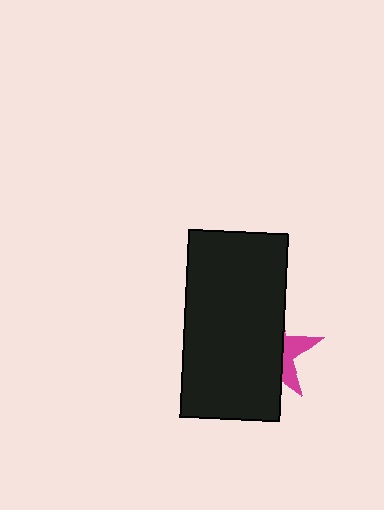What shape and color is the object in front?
The object in front is a black rectangle.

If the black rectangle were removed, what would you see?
You would see the complete magenta star.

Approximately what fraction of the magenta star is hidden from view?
Roughly 70% of the magenta star is hidden behind the black rectangle.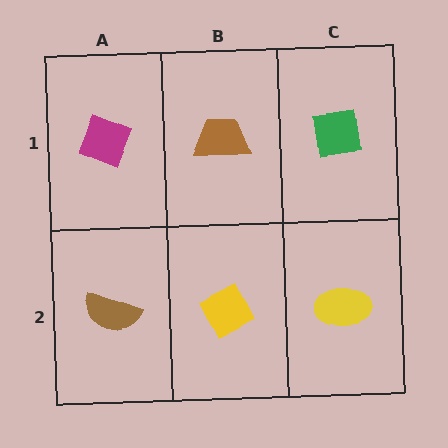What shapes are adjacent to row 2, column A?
A magenta diamond (row 1, column A), a yellow diamond (row 2, column B).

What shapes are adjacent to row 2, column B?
A brown trapezoid (row 1, column B), a brown semicircle (row 2, column A), a yellow ellipse (row 2, column C).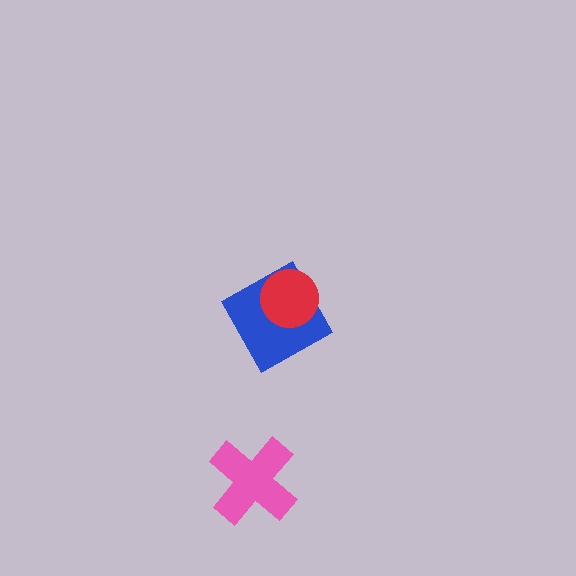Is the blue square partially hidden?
Yes, it is partially covered by another shape.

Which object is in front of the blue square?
The red circle is in front of the blue square.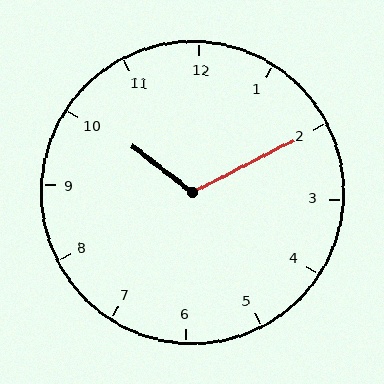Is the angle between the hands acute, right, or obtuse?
It is obtuse.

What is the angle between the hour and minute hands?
Approximately 115 degrees.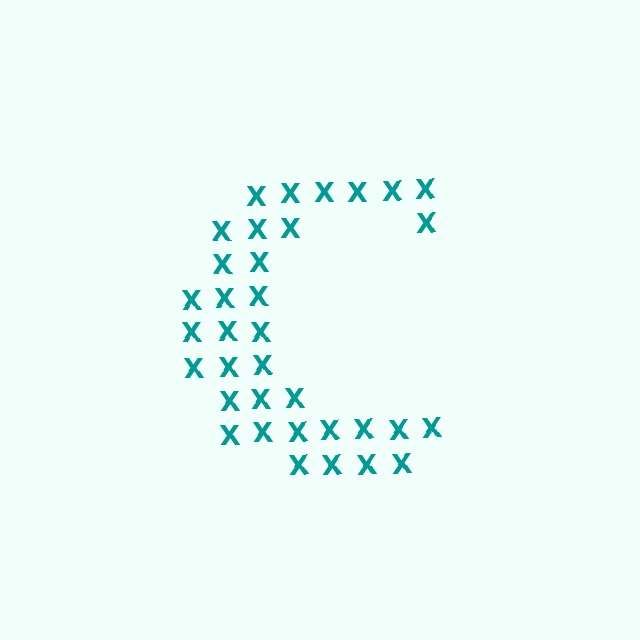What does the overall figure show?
The overall figure shows the letter C.